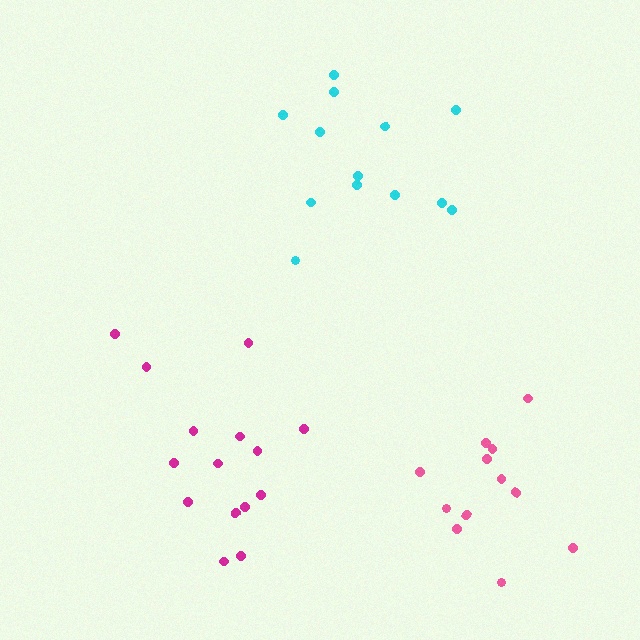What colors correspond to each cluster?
The clusters are colored: cyan, magenta, pink.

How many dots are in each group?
Group 1: 13 dots, Group 2: 15 dots, Group 3: 12 dots (40 total).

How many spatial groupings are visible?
There are 3 spatial groupings.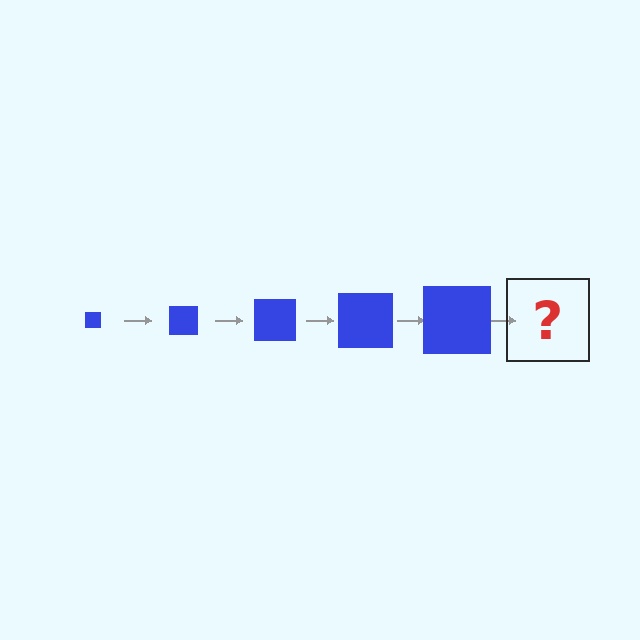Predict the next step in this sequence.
The next step is a blue square, larger than the previous one.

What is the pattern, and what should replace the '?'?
The pattern is that the square gets progressively larger each step. The '?' should be a blue square, larger than the previous one.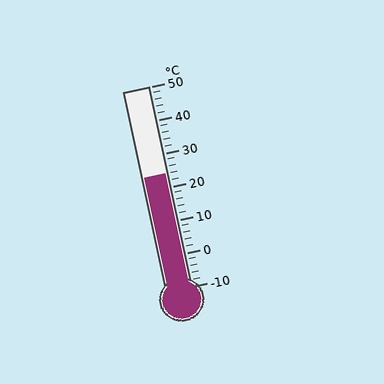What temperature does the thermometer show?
The thermometer shows approximately 24°C.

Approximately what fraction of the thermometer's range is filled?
The thermometer is filled to approximately 55% of its range.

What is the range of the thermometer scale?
The thermometer scale ranges from -10°C to 50°C.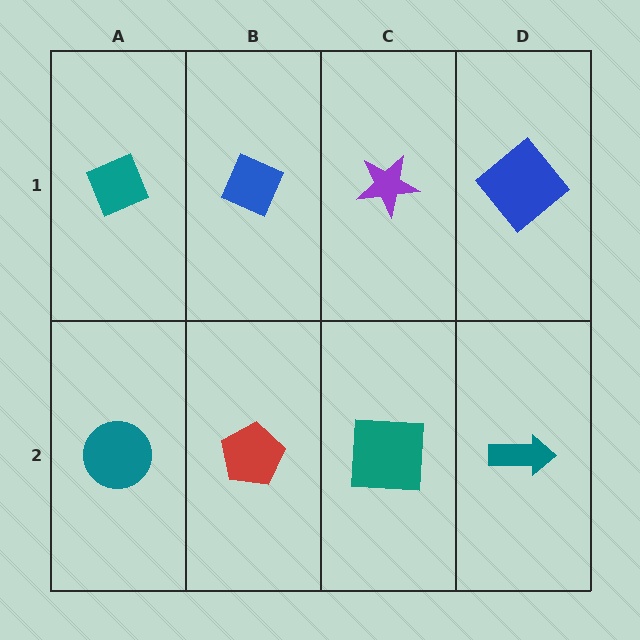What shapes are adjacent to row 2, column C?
A purple star (row 1, column C), a red pentagon (row 2, column B), a teal arrow (row 2, column D).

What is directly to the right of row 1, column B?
A purple star.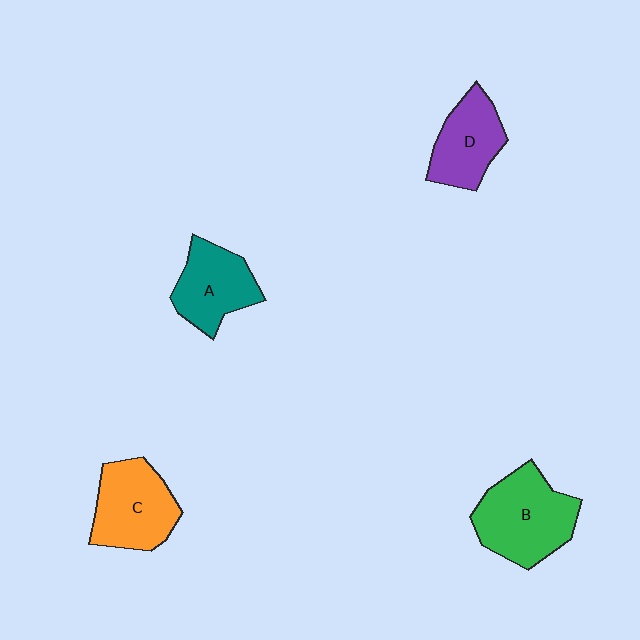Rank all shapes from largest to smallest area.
From largest to smallest: B (green), C (orange), A (teal), D (purple).